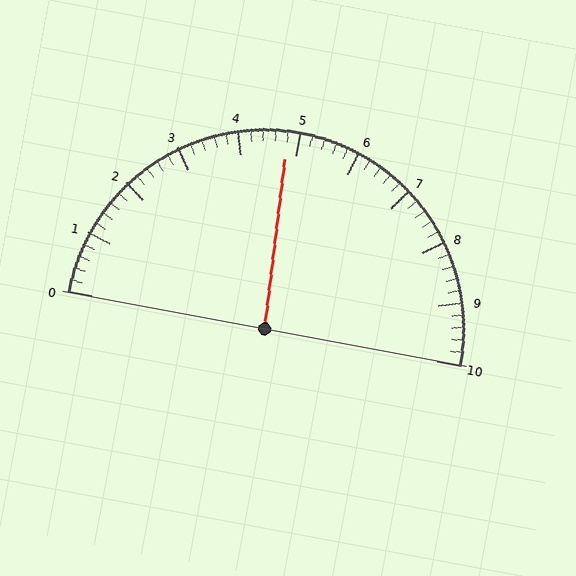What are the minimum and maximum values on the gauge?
The gauge ranges from 0 to 10.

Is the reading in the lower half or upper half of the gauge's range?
The reading is in the lower half of the range (0 to 10).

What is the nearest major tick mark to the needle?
The nearest major tick mark is 5.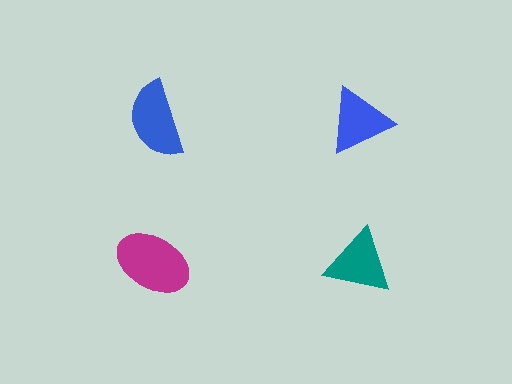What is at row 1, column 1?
A blue semicircle.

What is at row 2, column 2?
A teal triangle.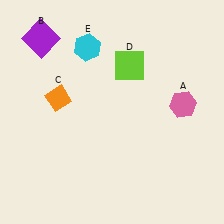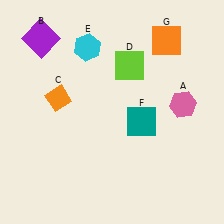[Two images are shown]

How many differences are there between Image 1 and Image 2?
There are 2 differences between the two images.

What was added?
A teal square (F), an orange square (G) were added in Image 2.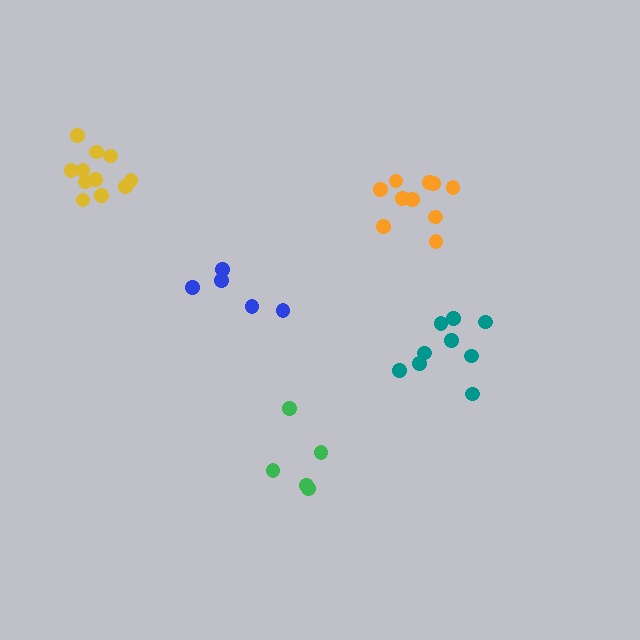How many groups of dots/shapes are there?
There are 5 groups.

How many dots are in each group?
Group 1: 10 dots, Group 2: 5 dots, Group 3: 5 dots, Group 4: 11 dots, Group 5: 9 dots (40 total).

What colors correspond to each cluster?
The clusters are colored: orange, green, blue, yellow, teal.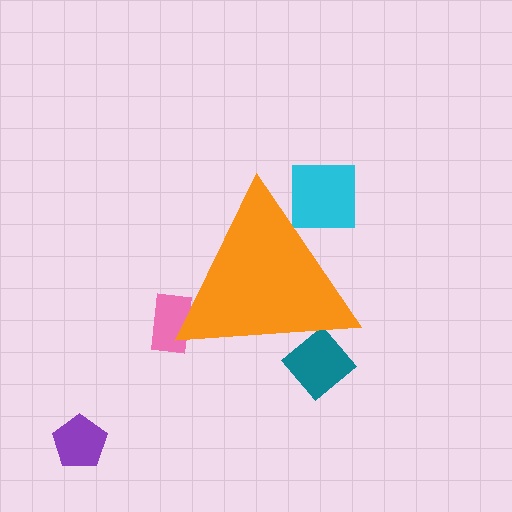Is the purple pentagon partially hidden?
No, the purple pentagon is fully visible.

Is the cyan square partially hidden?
Yes, the cyan square is partially hidden behind the orange triangle.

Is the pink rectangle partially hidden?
Yes, the pink rectangle is partially hidden behind the orange triangle.